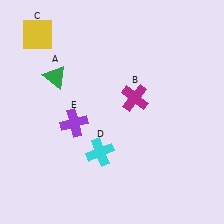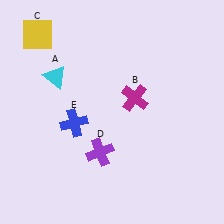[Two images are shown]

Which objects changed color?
A changed from green to cyan. D changed from cyan to purple. E changed from purple to blue.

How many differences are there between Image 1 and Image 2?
There are 3 differences between the two images.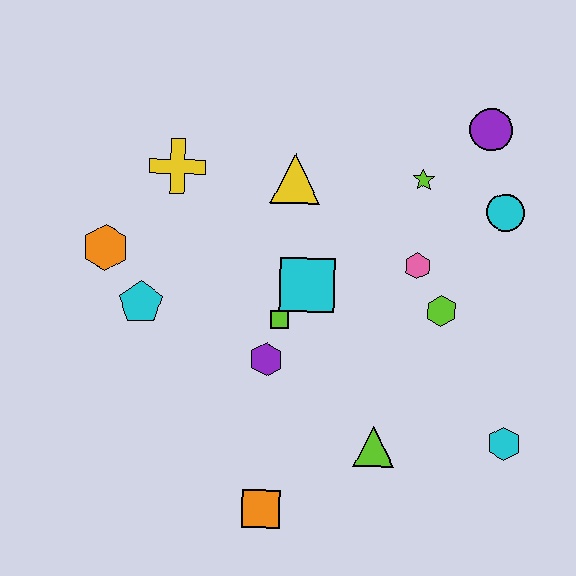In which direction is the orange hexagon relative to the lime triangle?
The orange hexagon is to the left of the lime triangle.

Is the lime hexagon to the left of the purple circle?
Yes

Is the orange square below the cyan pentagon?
Yes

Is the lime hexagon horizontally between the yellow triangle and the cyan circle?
Yes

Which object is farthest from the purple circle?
The orange square is farthest from the purple circle.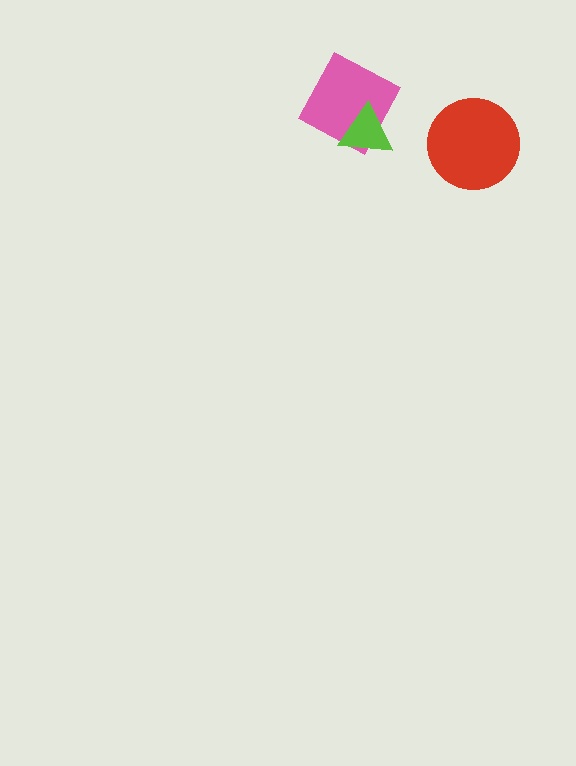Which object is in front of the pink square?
The lime triangle is in front of the pink square.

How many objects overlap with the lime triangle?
1 object overlaps with the lime triangle.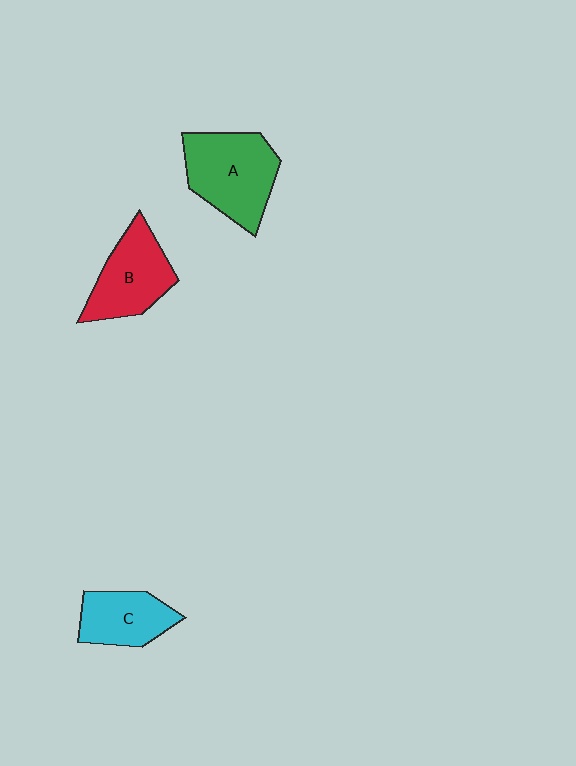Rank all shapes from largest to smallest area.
From largest to smallest: A (green), B (red), C (cyan).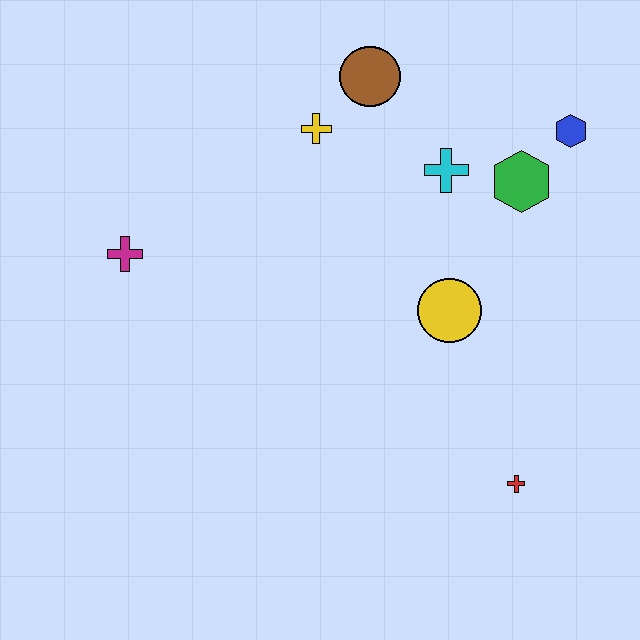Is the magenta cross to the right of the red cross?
No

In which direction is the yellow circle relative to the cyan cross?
The yellow circle is below the cyan cross.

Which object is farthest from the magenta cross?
The blue hexagon is farthest from the magenta cross.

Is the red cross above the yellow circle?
No